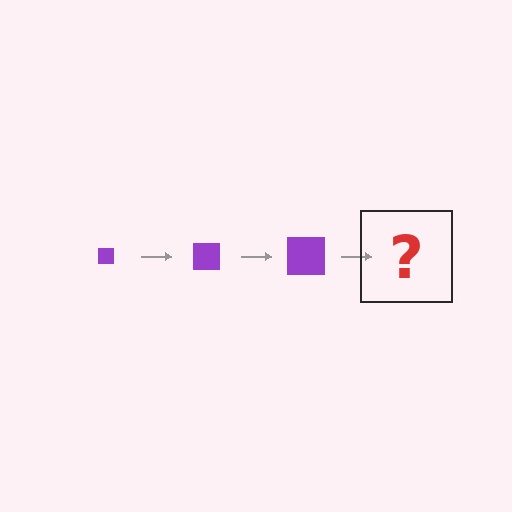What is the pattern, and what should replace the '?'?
The pattern is that the square gets progressively larger each step. The '?' should be a purple square, larger than the previous one.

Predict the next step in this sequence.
The next step is a purple square, larger than the previous one.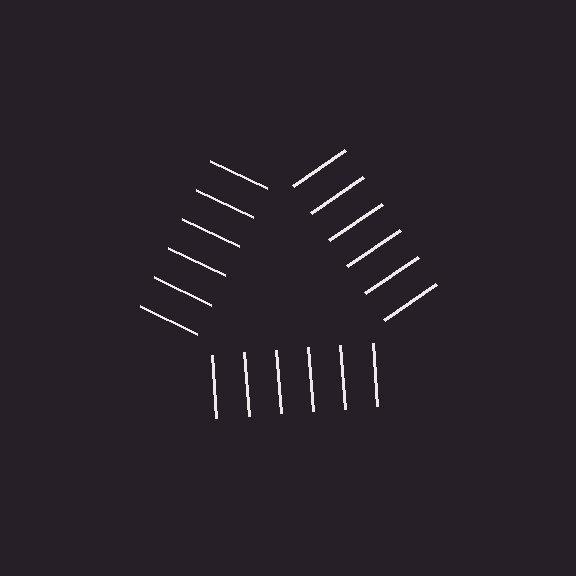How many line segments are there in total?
18 — 6 along each of the 3 edges.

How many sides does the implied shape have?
3 sides — the line-ends trace a triangle.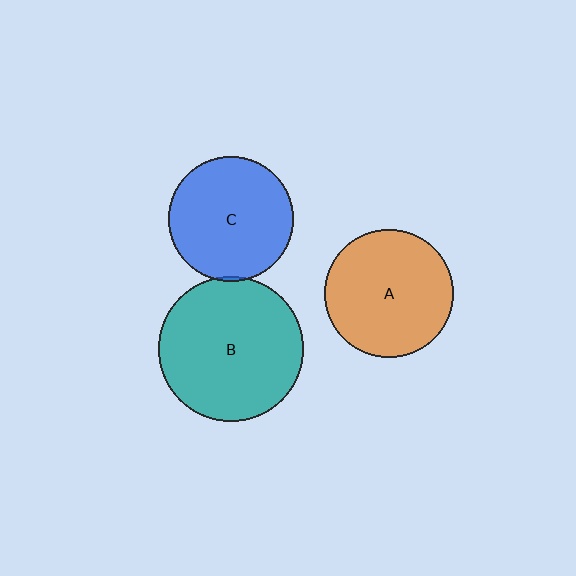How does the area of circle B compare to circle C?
Approximately 1.3 times.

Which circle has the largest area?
Circle B (teal).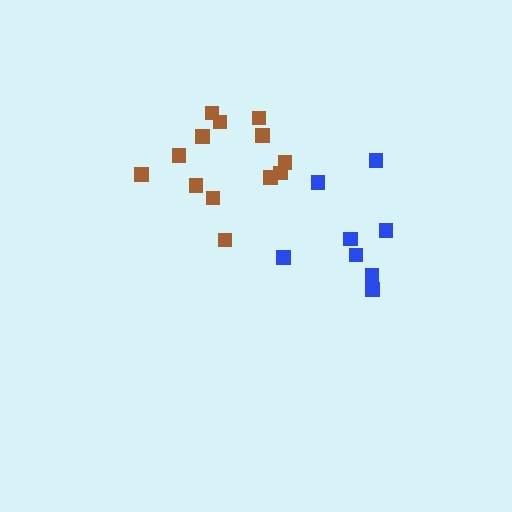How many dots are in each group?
Group 1: 13 dots, Group 2: 8 dots (21 total).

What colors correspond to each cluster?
The clusters are colored: brown, blue.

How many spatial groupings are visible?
There are 2 spatial groupings.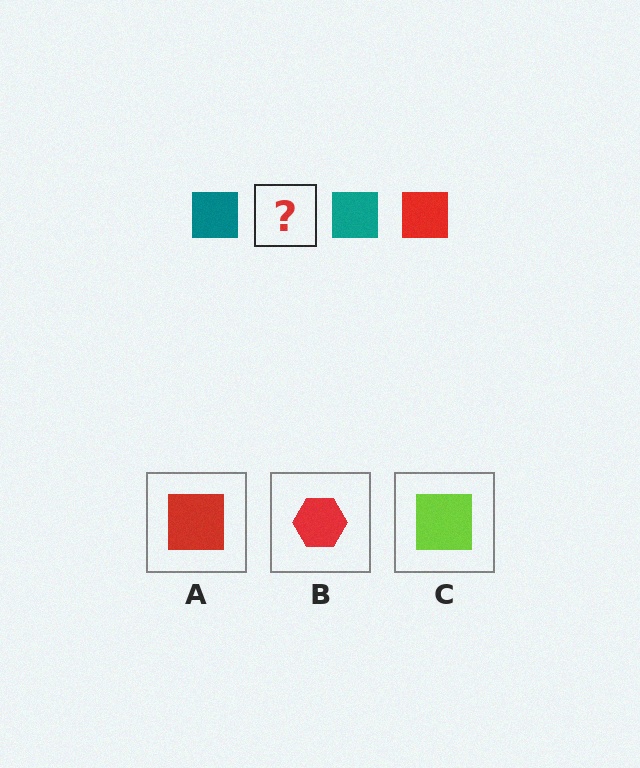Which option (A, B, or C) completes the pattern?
A.